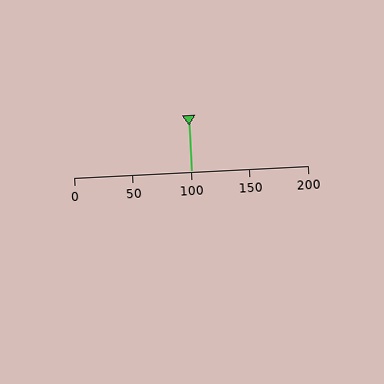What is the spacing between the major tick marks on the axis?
The major ticks are spaced 50 apart.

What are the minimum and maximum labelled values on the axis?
The axis runs from 0 to 200.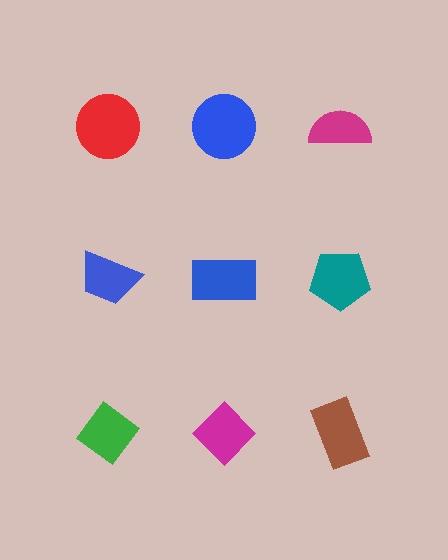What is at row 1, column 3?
A magenta semicircle.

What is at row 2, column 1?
A blue trapezoid.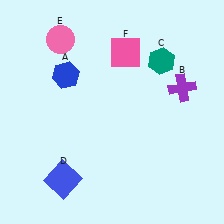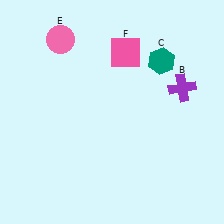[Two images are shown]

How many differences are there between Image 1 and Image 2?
There are 2 differences between the two images.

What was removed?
The blue square (D), the blue hexagon (A) were removed in Image 2.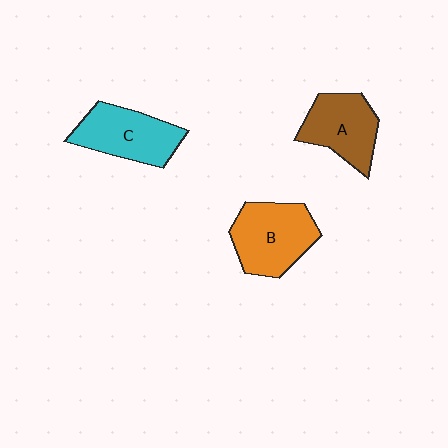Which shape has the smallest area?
Shape A (brown).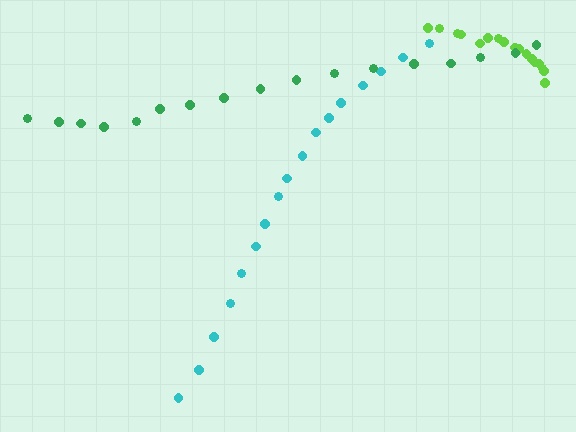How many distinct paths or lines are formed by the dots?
There are 3 distinct paths.